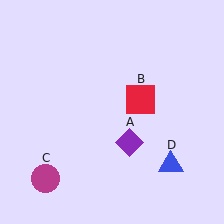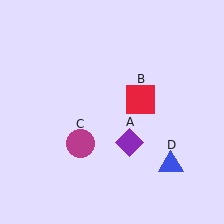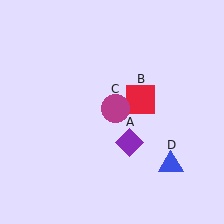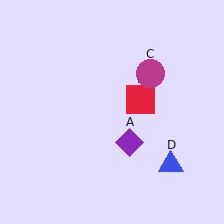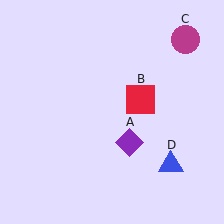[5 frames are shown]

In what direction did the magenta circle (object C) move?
The magenta circle (object C) moved up and to the right.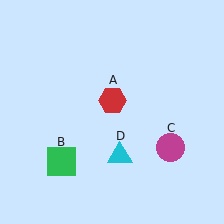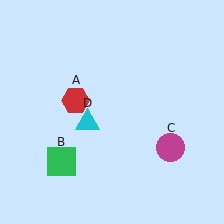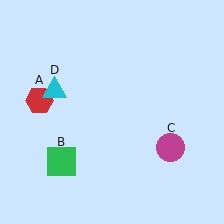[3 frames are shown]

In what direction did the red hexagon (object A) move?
The red hexagon (object A) moved left.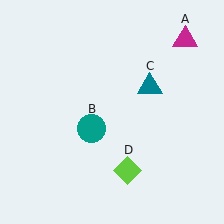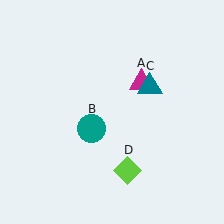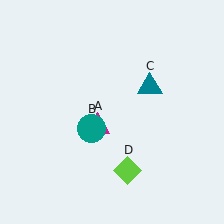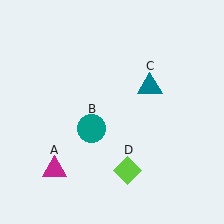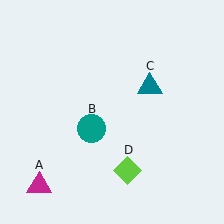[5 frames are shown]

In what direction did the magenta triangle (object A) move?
The magenta triangle (object A) moved down and to the left.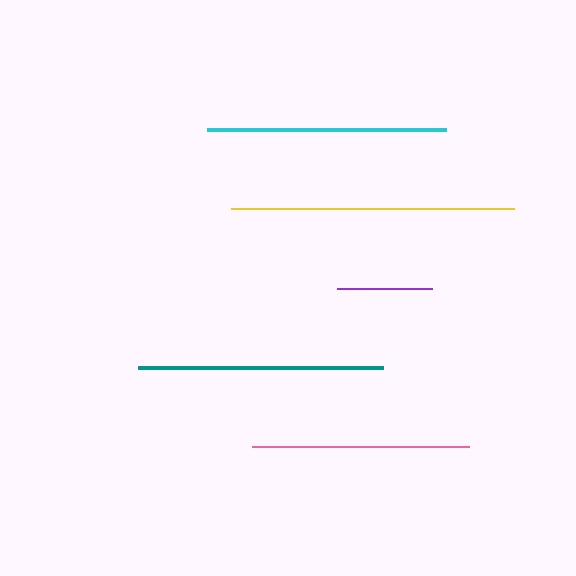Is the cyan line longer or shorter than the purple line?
The cyan line is longer than the purple line.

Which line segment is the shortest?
The purple line is the shortest at approximately 96 pixels.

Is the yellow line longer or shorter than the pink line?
The yellow line is longer than the pink line.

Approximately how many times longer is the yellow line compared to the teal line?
The yellow line is approximately 1.2 times the length of the teal line.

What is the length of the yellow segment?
The yellow segment is approximately 284 pixels long.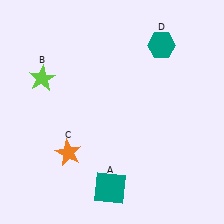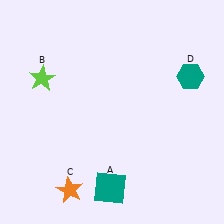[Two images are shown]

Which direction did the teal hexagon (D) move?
The teal hexagon (D) moved down.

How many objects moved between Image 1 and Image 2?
2 objects moved between the two images.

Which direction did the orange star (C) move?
The orange star (C) moved down.